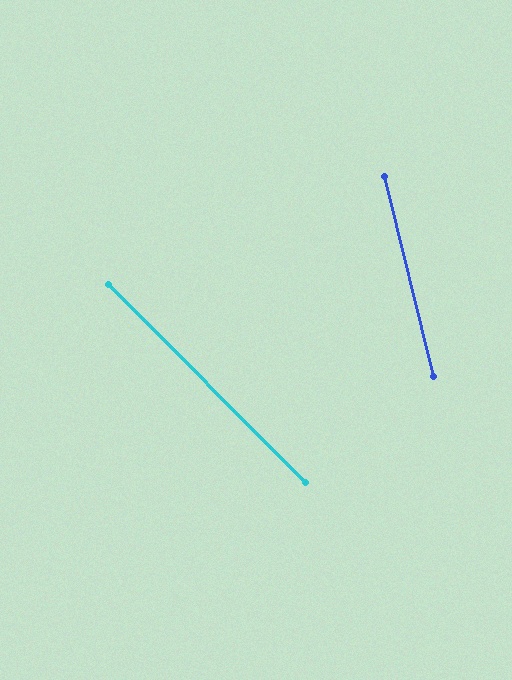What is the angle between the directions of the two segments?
Approximately 31 degrees.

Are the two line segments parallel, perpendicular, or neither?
Neither parallel nor perpendicular — they differ by about 31°.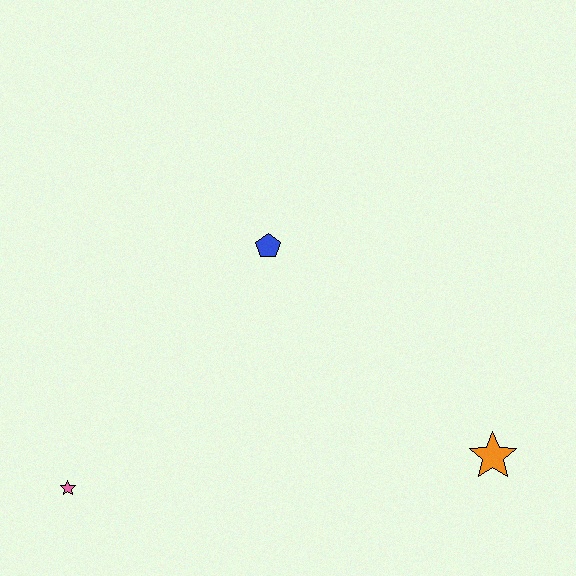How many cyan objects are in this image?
There are no cyan objects.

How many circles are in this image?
There are no circles.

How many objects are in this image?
There are 3 objects.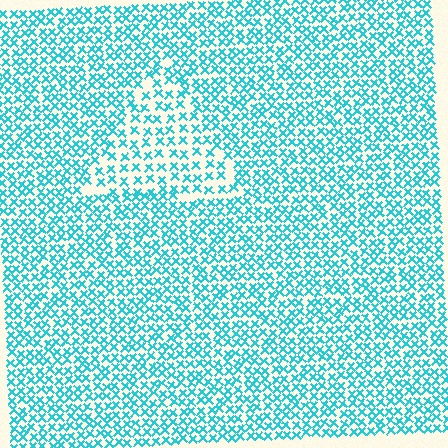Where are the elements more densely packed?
The elements are more densely packed outside the triangle boundary.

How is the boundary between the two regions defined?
The boundary is defined by a change in element density (approximately 1.7x ratio). All elements are the same color, size, and shape.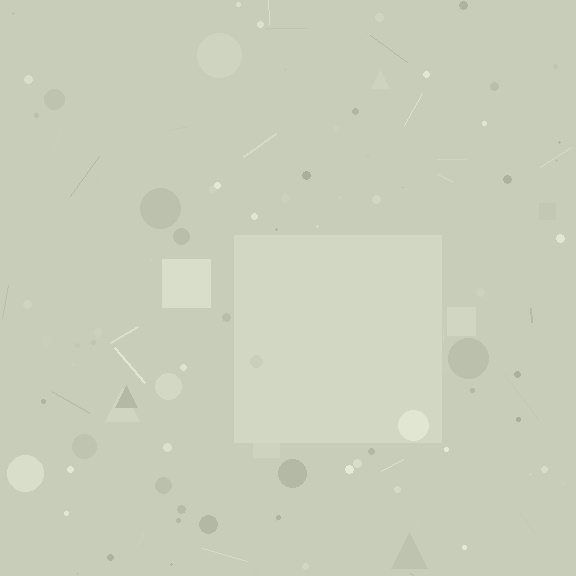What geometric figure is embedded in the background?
A square is embedded in the background.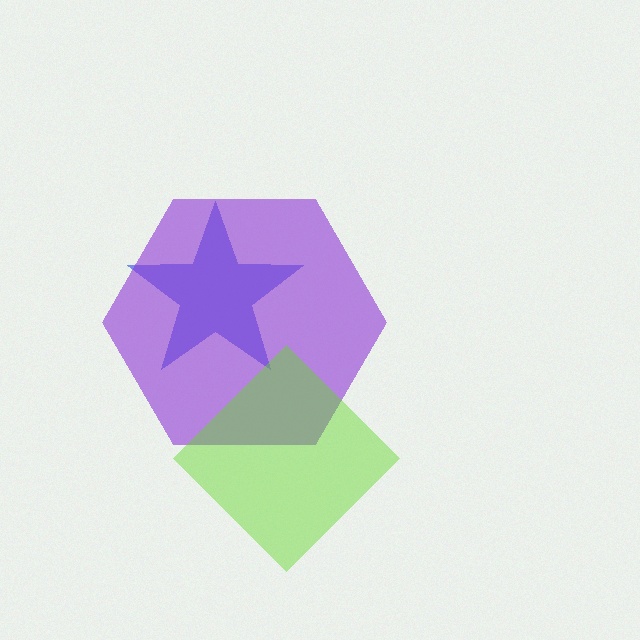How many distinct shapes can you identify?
There are 3 distinct shapes: a blue star, a purple hexagon, a lime diamond.